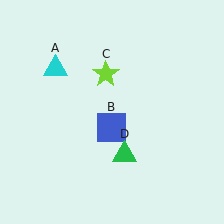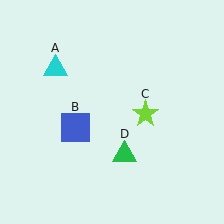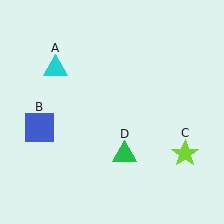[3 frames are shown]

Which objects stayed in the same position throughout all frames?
Cyan triangle (object A) and green triangle (object D) remained stationary.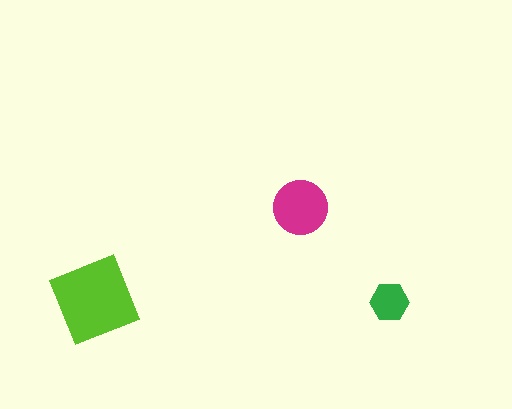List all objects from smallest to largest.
The green hexagon, the magenta circle, the lime diamond.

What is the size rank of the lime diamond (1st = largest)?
1st.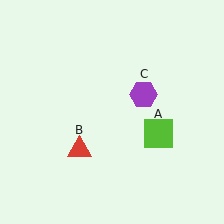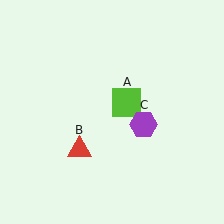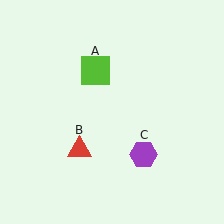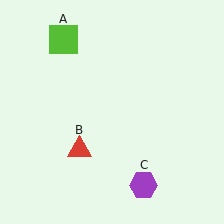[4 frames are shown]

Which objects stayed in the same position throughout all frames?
Red triangle (object B) remained stationary.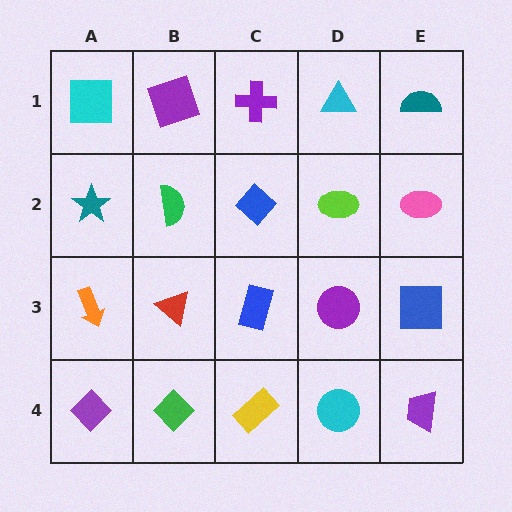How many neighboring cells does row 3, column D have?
4.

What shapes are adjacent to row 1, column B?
A green semicircle (row 2, column B), a cyan square (row 1, column A), a purple cross (row 1, column C).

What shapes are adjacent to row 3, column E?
A pink ellipse (row 2, column E), a purple trapezoid (row 4, column E), a purple circle (row 3, column D).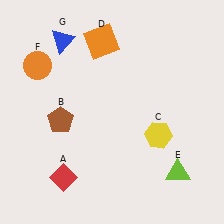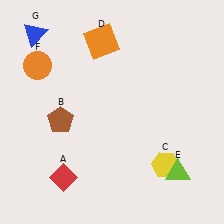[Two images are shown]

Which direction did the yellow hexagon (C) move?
The yellow hexagon (C) moved down.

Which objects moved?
The objects that moved are: the yellow hexagon (C), the blue triangle (G).